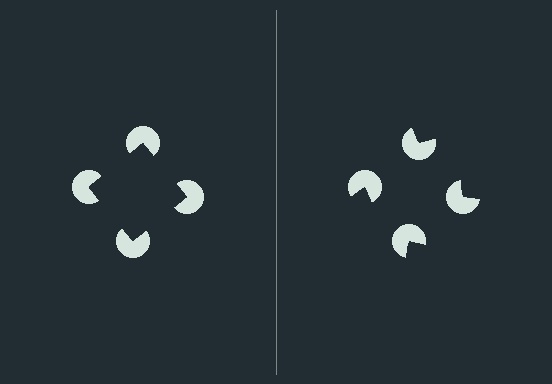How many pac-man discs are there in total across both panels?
8 — 4 on each side.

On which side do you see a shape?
An illusory square appears on the left side. On the right side the wedge cuts are rotated, so no coherent shape forms.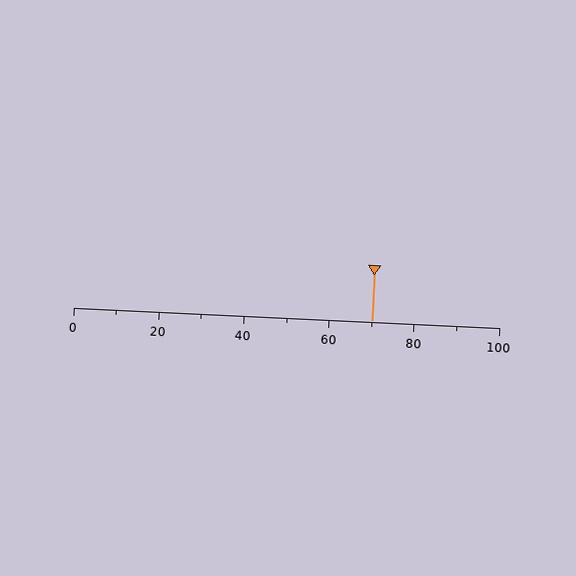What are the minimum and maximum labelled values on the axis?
The axis runs from 0 to 100.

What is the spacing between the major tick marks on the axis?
The major ticks are spaced 20 apart.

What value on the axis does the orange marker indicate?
The marker indicates approximately 70.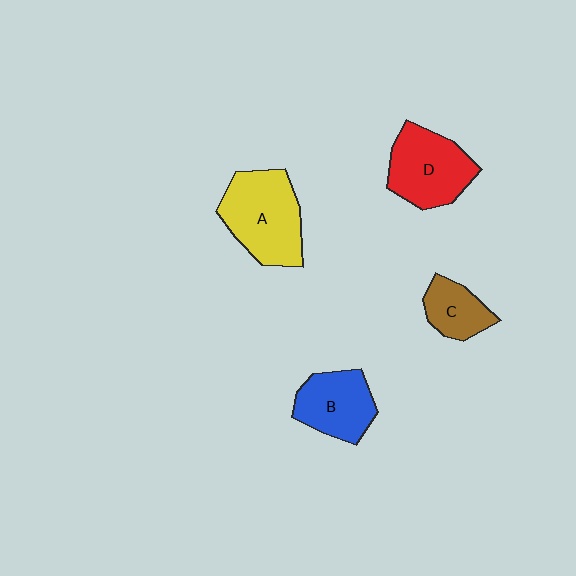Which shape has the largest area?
Shape A (yellow).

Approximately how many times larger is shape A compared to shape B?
Approximately 1.4 times.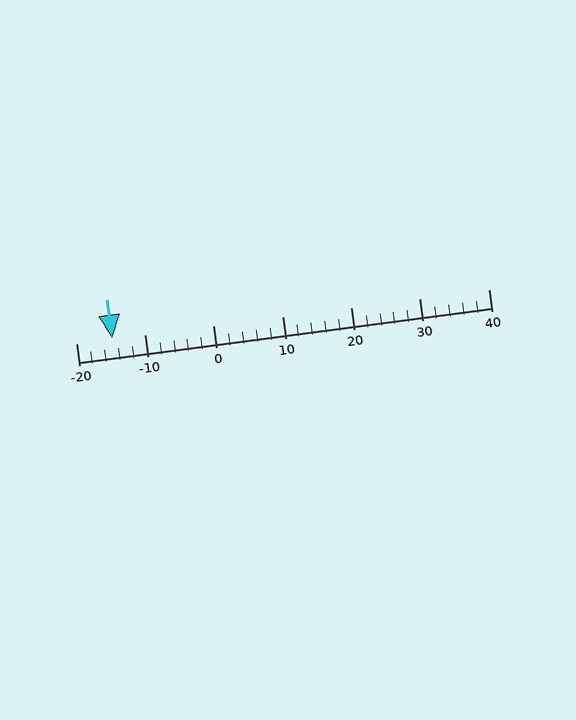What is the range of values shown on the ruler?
The ruler shows values from -20 to 40.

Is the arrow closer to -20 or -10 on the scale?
The arrow is closer to -10.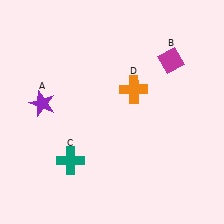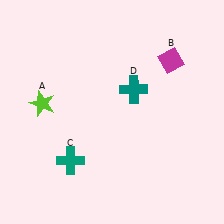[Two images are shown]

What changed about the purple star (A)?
In Image 1, A is purple. In Image 2, it changed to lime.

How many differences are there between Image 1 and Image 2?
There are 2 differences between the two images.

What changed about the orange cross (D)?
In Image 1, D is orange. In Image 2, it changed to teal.